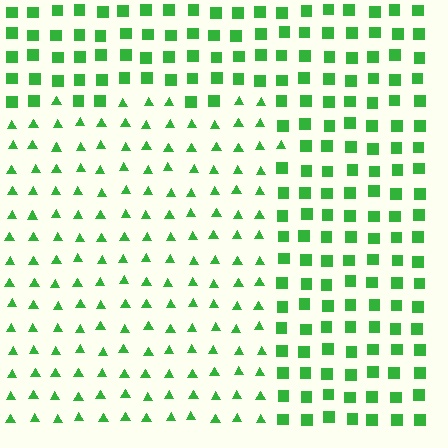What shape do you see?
I see a rectangle.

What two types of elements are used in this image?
The image uses triangles inside the rectangle region and squares outside it.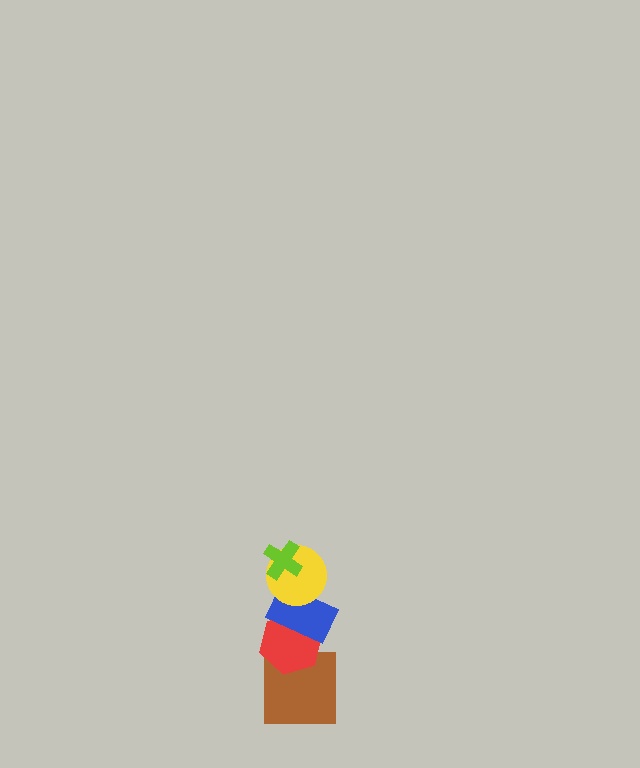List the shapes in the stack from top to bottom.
From top to bottom: the lime cross, the yellow circle, the blue rectangle, the red hexagon, the brown square.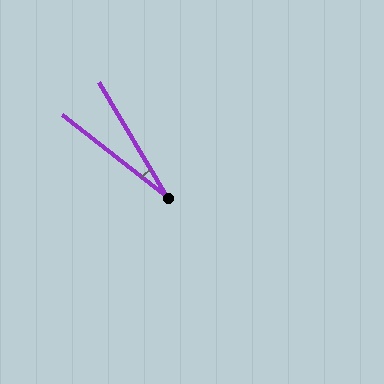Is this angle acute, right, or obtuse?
It is acute.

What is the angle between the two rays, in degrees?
Approximately 21 degrees.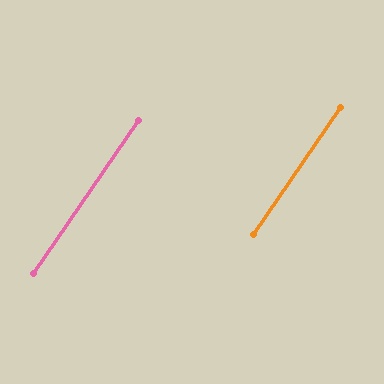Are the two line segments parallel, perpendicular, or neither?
Parallel — their directions differ by only 0.0°.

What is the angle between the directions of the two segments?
Approximately 0 degrees.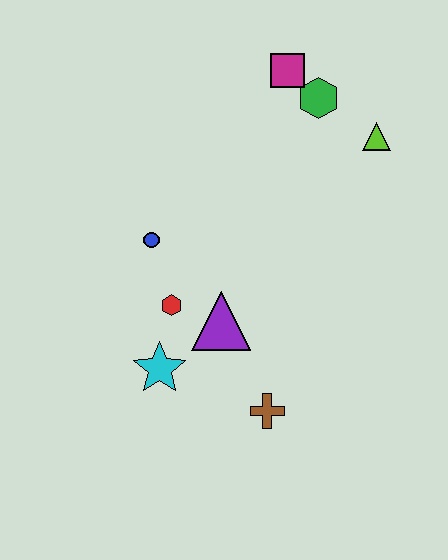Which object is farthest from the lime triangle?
The cyan star is farthest from the lime triangle.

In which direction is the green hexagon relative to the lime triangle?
The green hexagon is to the left of the lime triangle.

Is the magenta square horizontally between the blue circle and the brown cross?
No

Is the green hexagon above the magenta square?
No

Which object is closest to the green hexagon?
The magenta square is closest to the green hexagon.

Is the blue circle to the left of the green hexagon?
Yes